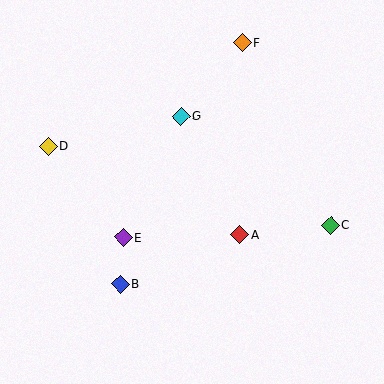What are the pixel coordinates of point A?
Point A is at (240, 235).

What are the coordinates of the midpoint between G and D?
The midpoint between G and D is at (115, 131).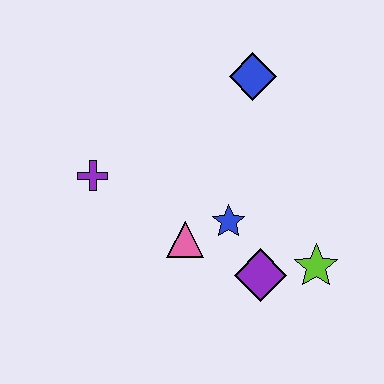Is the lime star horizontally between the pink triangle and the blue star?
No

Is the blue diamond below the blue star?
No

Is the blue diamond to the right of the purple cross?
Yes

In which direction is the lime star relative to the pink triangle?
The lime star is to the right of the pink triangle.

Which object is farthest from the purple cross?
The lime star is farthest from the purple cross.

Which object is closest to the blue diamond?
The blue star is closest to the blue diamond.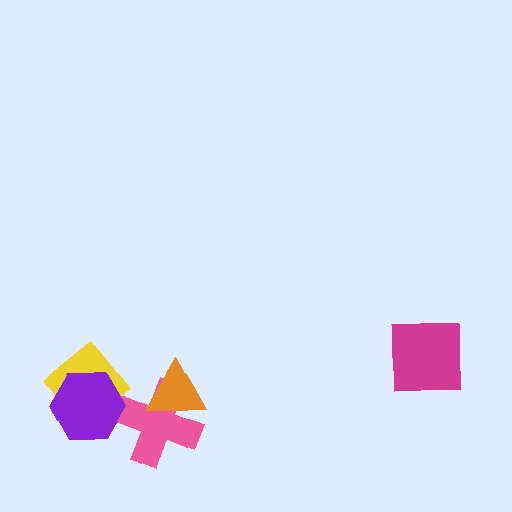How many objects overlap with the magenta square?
0 objects overlap with the magenta square.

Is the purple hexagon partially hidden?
No, no other shape covers it.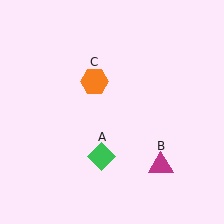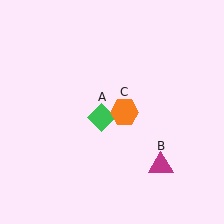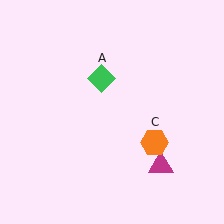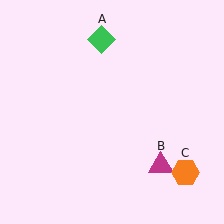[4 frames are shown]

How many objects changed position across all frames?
2 objects changed position: green diamond (object A), orange hexagon (object C).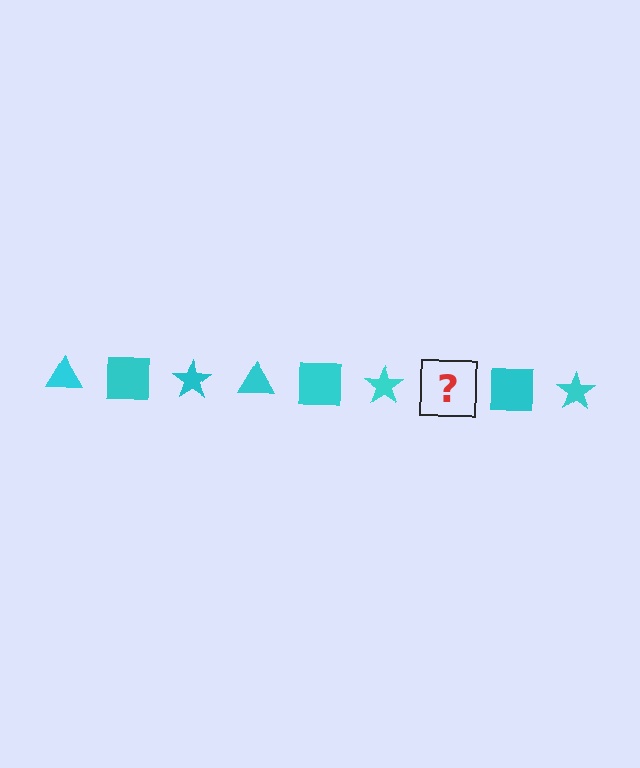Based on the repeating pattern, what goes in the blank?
The blank should be a cyan triangle.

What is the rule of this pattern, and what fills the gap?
The rule is that the pattern cycles through triangle, square, star shapes in cyan. The gap should be filled with a cyan triangle.